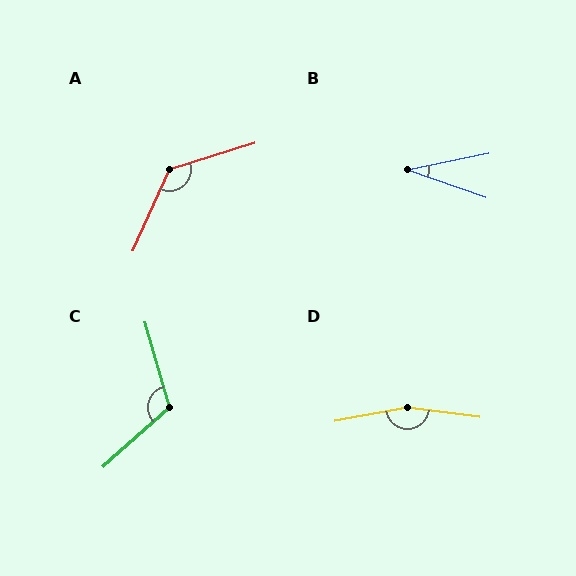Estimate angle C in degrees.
Approximately 116 degrees.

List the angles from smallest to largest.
B (30°), C (116°), A (131°), D (162°).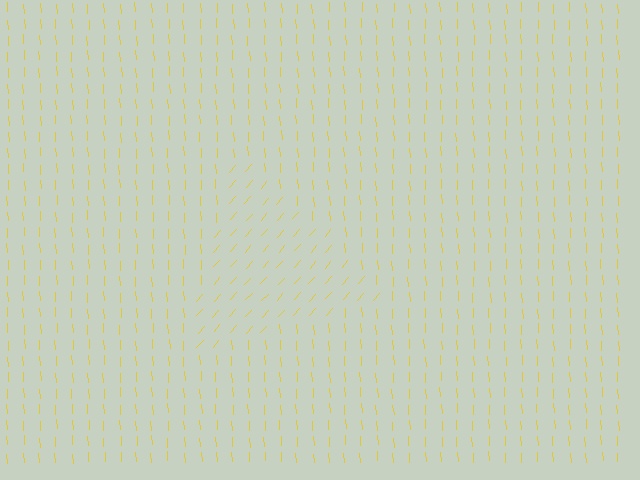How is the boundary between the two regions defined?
The boundary is defined purely by a change in line orientation (approximately 45 degrees difference). All lines are the same color and thickness.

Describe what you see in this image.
The image is filled with small yellow line segments. A triangle region in the image has lines oriented differently from the surrounding lines, creating a visible texture boundary.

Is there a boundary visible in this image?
Yes, there is a texture boundary formed by a change in line orientation.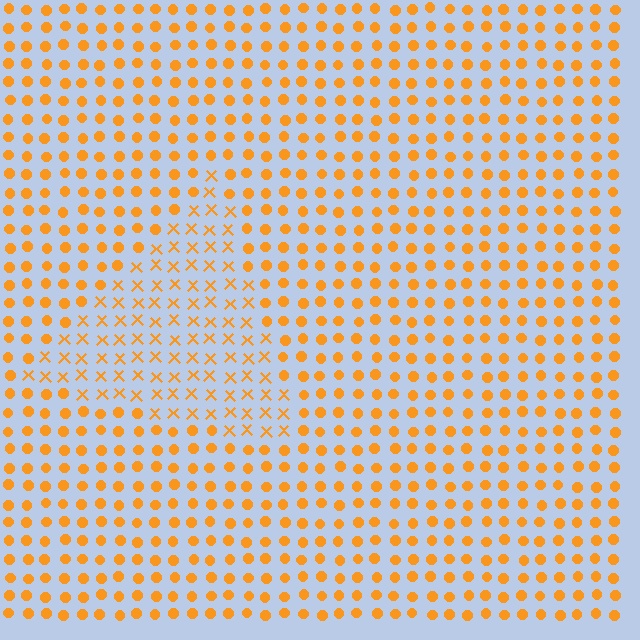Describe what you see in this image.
The image is filled with small orange elements arranged in a uniform grid. A triangle-shaped region contains X marks, while the surrounding area contains circles. The boundary is defined purely by the change in element shape.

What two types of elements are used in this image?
The image uses X marks inside the triangle region and circles outside it.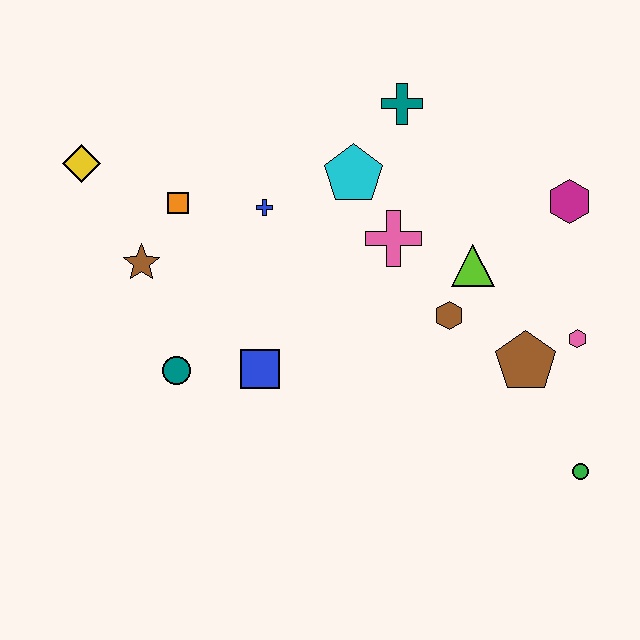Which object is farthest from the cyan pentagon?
The green circle is farthest from the cyan pentagon.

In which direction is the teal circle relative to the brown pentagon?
The teal circle is to the left of the brown pentagon.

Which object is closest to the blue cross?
The orange square is closest to the blue cross.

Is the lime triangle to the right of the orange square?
Yes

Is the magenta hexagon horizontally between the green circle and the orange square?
Yes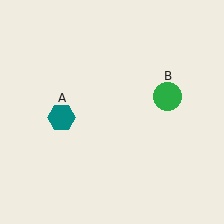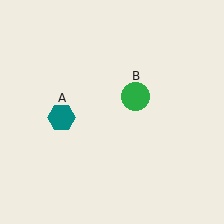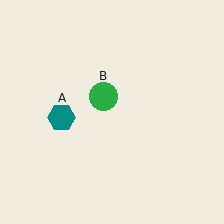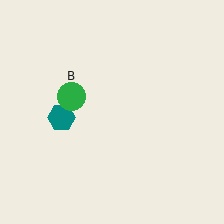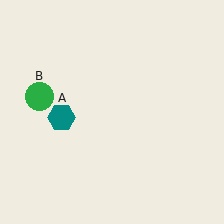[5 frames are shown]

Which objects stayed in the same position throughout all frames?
Teal hexagon (object A) remained stationary.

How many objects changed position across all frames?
1 object changed position: green circle (object B).